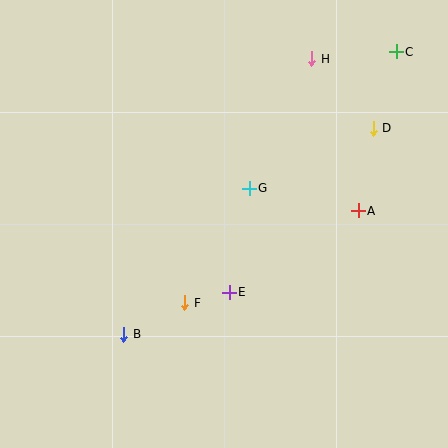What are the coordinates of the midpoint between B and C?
The midpoint between B and C is at (260, 193).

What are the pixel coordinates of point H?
Point H is at (312, 59).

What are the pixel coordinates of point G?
Point G is at (249, 188).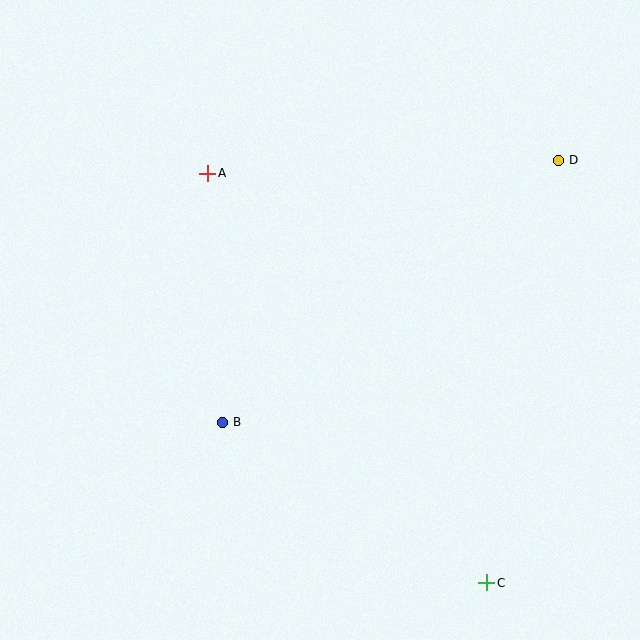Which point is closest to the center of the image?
Point B at (223, 422) is closest to the center.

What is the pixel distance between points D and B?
The distance between D and B is 426 pixels.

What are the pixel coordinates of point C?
Point C is at (487, 583).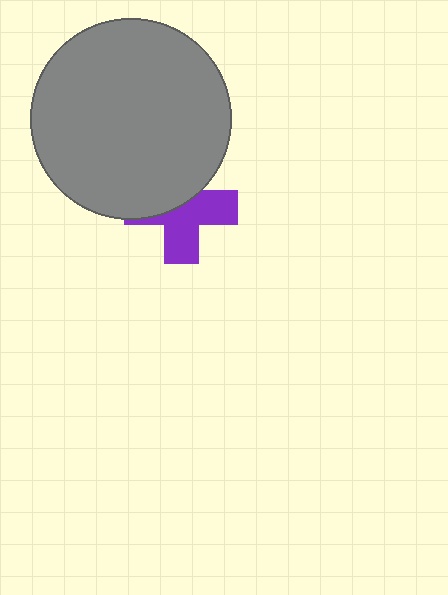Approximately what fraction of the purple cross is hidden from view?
Roughly 46% of the purple cross is hidden behind the gray circle.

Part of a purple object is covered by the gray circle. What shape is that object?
It is a cross.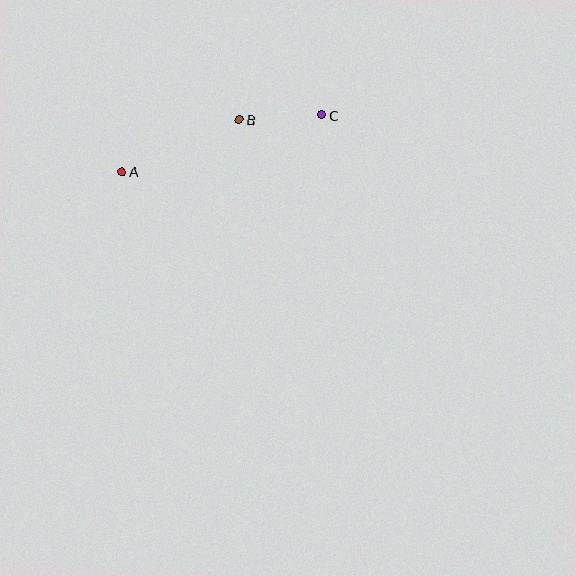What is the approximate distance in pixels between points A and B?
The distance between A and B is approximately 128 pixels.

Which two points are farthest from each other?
Points A and C are farthest from each other.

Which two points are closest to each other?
Points B and C are closest to each other.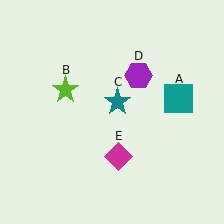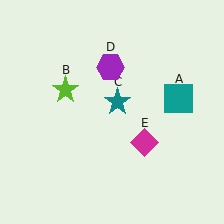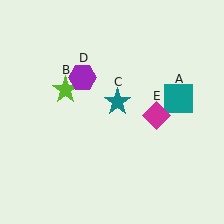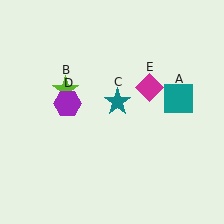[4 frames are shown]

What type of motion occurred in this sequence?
The purple hexagon (object D), magenta diamond (object E) rotated counterclockwise around the center of the scene.